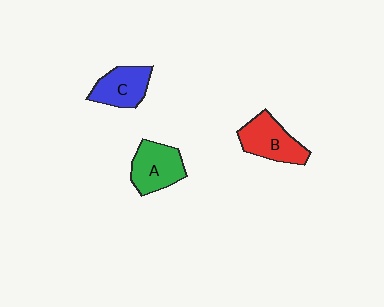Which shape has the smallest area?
Shape C (blue).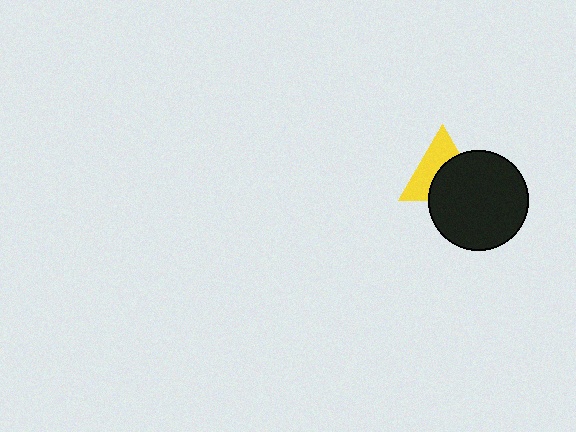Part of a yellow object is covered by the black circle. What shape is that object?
It is a triangle.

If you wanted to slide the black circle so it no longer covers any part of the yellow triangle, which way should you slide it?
Slide it toward the lower-right — that is the most direct way to separate the two shapes.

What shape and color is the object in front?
The object in front is a black circle.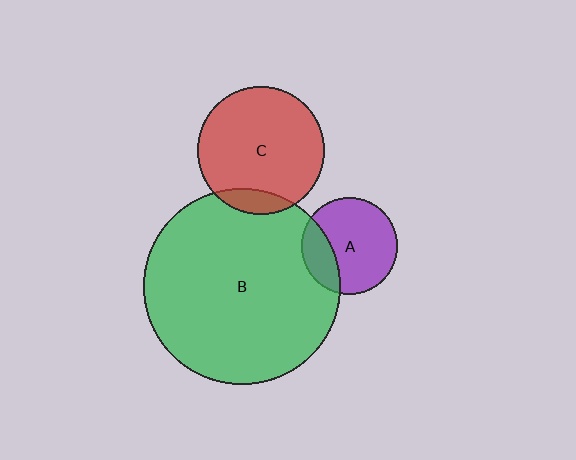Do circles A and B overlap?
Yes.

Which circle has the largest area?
Circle B (green).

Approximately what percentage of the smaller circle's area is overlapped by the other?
Approximately 25%.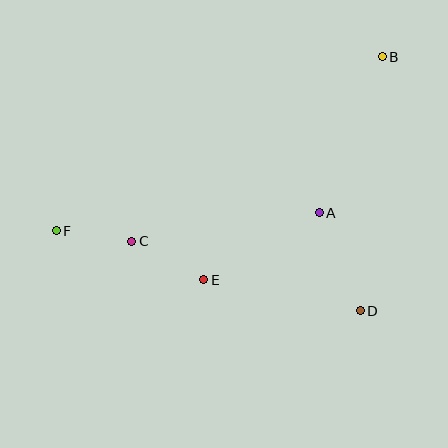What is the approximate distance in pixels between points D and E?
The distance between D and E is approximately 160 pixels.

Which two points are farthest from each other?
Points B and F are farthest from each other.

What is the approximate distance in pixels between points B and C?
The distance between B and C is approximately 311 pixels.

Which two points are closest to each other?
Points C and F are closest to each other.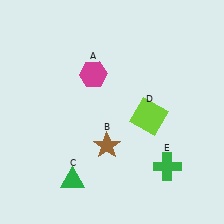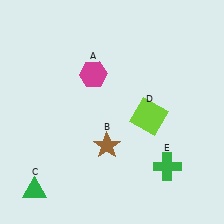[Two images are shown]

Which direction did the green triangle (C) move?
The green triangle (C) moved left.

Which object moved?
The green triangle (C) moved left.